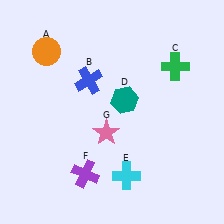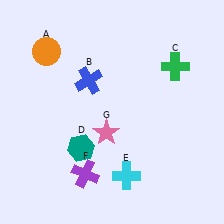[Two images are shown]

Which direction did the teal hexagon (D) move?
The teal hexagon (D) moved down.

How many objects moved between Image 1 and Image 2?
1 object moved between the two images.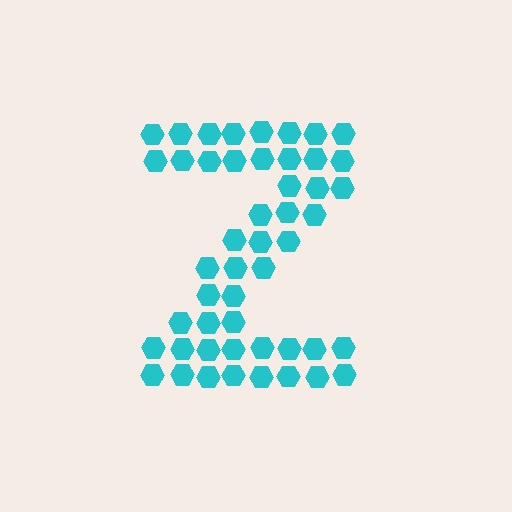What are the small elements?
The small elements are hexagons.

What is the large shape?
The large shape is the letter Z.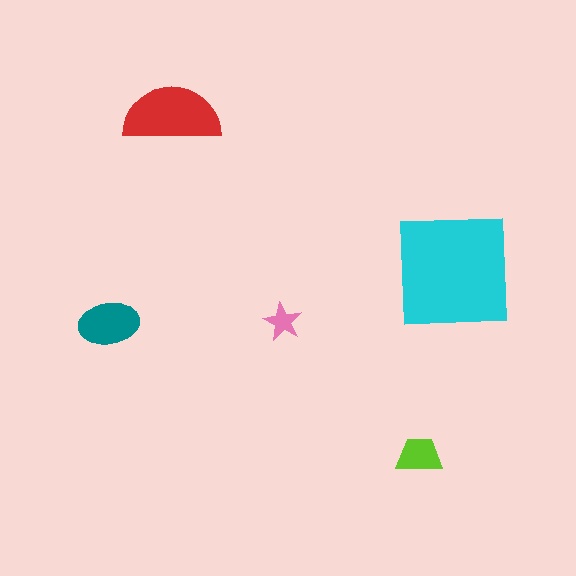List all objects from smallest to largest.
The pink star, the lime trapezoid, the teal ellipse, the red semicircle, the cyan square.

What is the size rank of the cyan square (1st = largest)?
1st.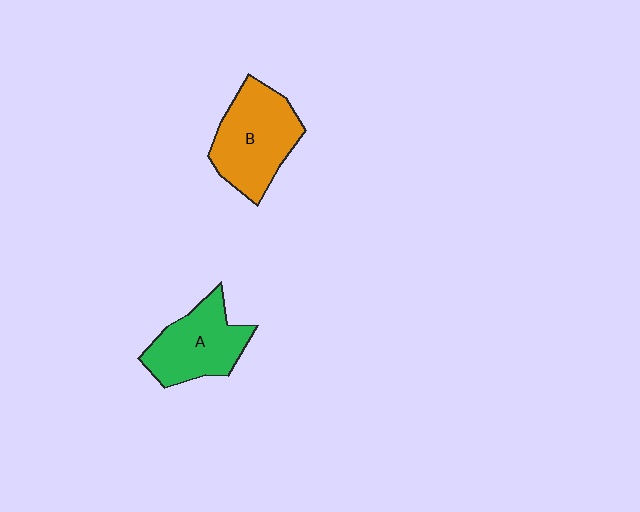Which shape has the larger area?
Shape B (orange).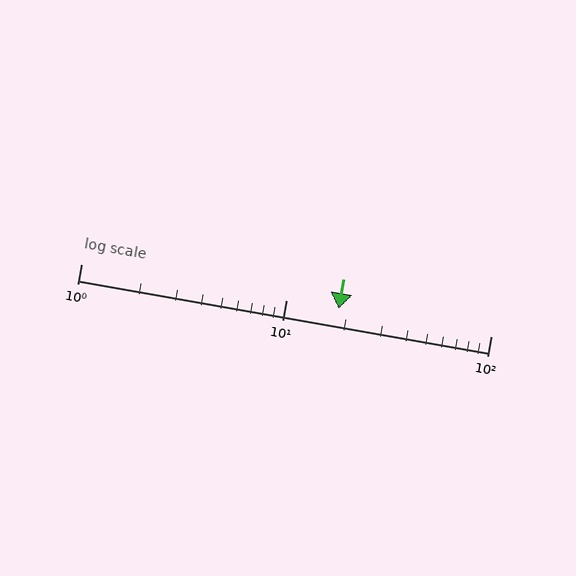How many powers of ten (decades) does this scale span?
The scale spans 2 decades, from 1 to 100.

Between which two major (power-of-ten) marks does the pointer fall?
The pointer is between 10 and 100.